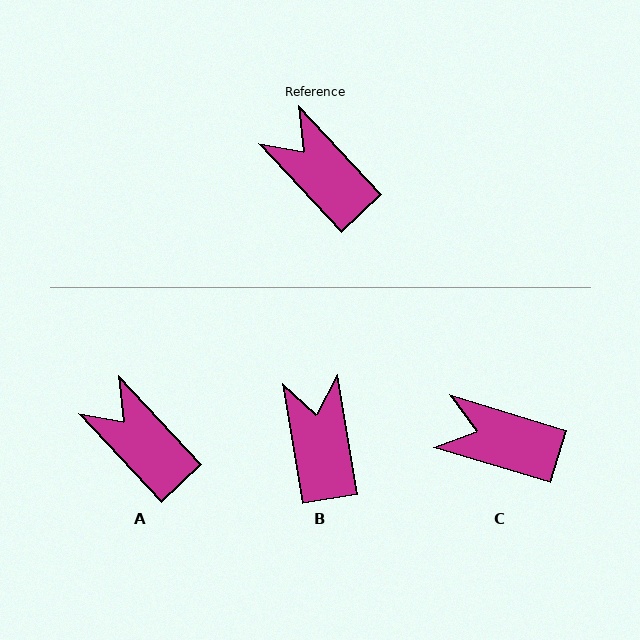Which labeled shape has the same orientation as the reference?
A.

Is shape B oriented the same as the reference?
No, it is off by about 34 degrees.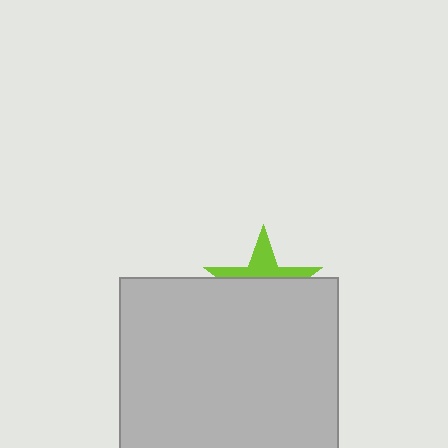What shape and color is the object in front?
The object in front is a light gray rectangle.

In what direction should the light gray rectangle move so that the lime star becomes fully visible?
The light gray rectangle should move down. That is the shortest direction to clear the overlap and leave the lime star fully visible.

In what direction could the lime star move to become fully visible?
The lime star could move up. That would shift it out from behind the light gray rectangle entirely.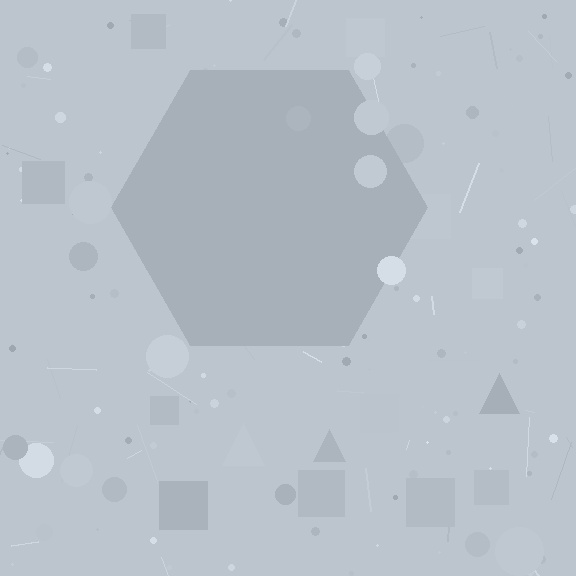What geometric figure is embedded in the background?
A hexagon is embedded in the background.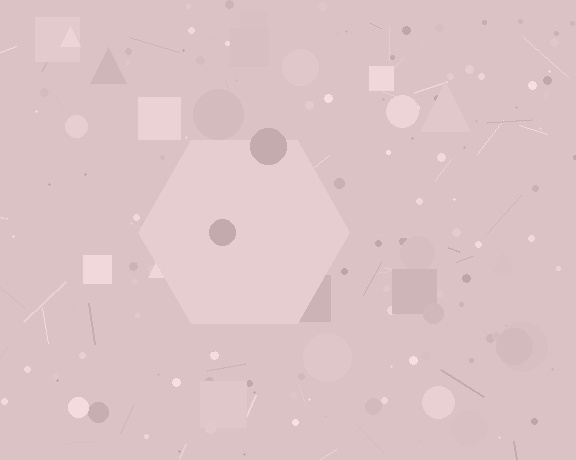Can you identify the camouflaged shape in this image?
The camouflaged shape is a hexagon.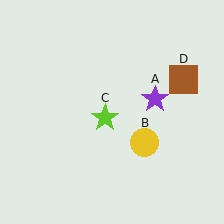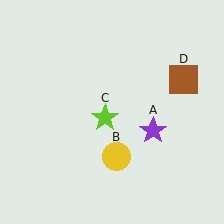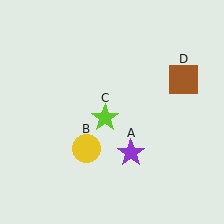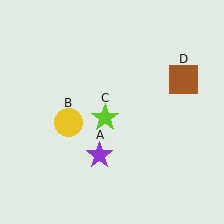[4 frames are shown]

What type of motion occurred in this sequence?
The purple star (object A), yellow circle (object B) rotated clockwise around the center of the scene.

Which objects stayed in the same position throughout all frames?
Lime star (object C) and brown square (object D) remained stationary.